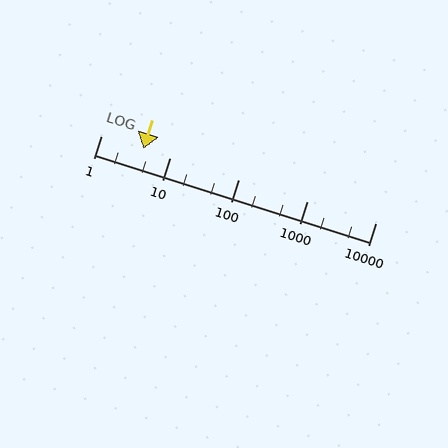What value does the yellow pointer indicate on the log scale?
The pointer indicates approximately 4.1.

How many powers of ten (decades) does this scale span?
The scale spans 4 decades, from 1 to 10000.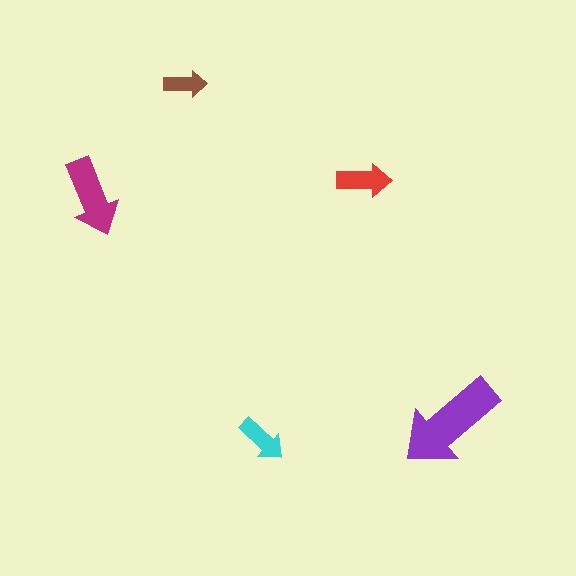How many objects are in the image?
There are 5 objects in the image.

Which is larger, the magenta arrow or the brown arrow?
The magenta one.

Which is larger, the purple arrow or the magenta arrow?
The purple one.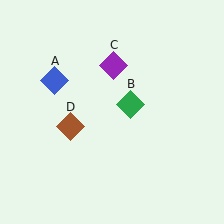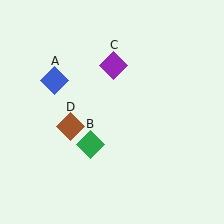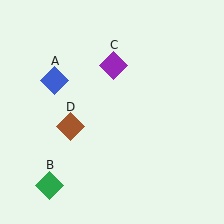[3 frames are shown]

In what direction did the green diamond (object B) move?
The green diamond (object B) moved down and to the left.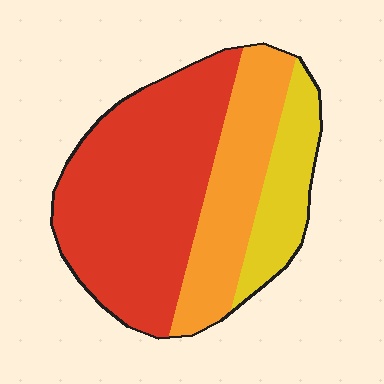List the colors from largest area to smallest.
From largest to smallest: red, orange, yellow.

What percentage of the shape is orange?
Orange takes up about one quarter (1/4) of the shape.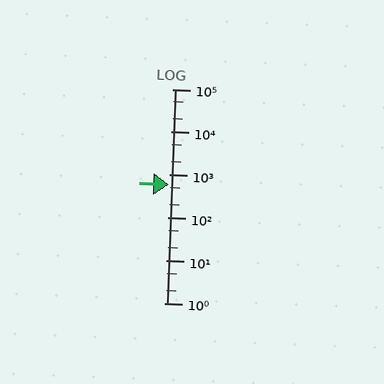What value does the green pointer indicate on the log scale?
The pointer indicates approximately 580.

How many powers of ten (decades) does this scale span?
The scale spans 5 decades, from 1 to 100000.